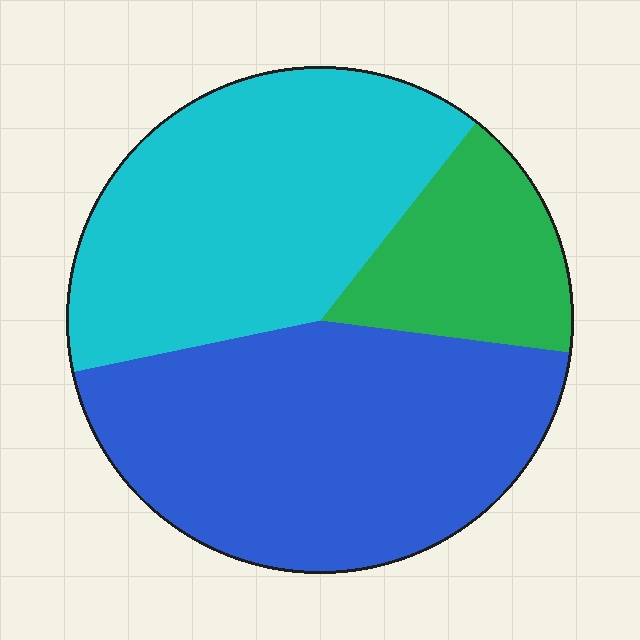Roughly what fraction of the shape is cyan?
Cyan takes up about two fifths (2/5) of the shape.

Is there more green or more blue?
Blue.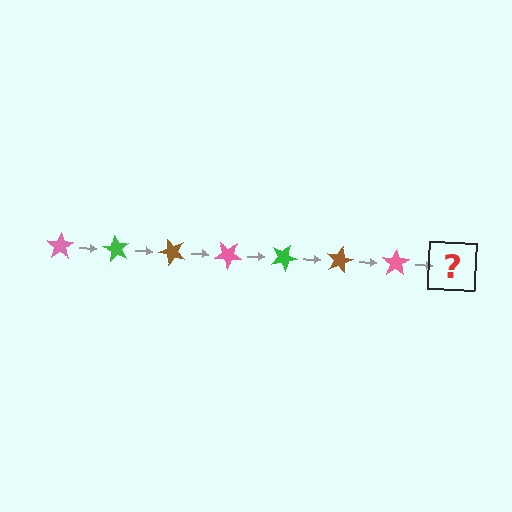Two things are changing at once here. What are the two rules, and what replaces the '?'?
The two rules are that it rotates 60 degrees each step and the color cycles through pink, green, and brown. The '?' should be a green star, rotated 420 degrees from the start.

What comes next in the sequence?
The next element should be a green star, rotated 420 degrees from the start.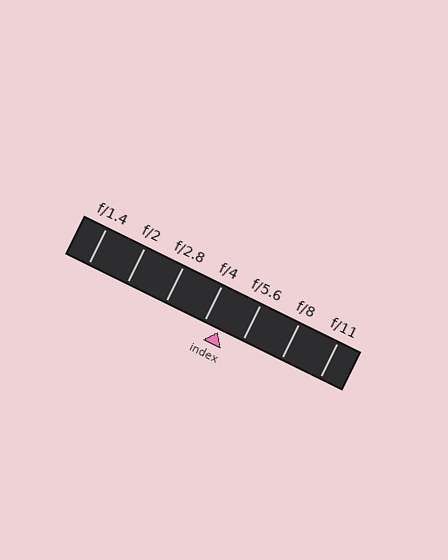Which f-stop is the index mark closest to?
The index mark is closest to f/4.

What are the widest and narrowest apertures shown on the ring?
The widest aperture shown is f/1.4 and the narrowest is f/11.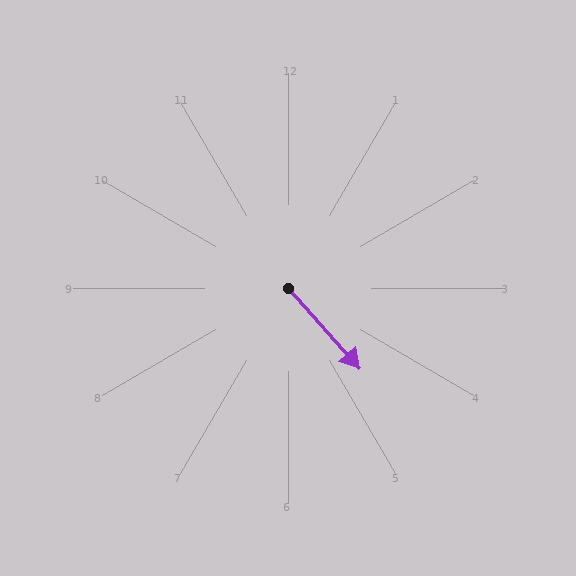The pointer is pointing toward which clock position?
Roughly 5 o'clock.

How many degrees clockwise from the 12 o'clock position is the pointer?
Approximately 138 degrees.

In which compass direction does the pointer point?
Southeast.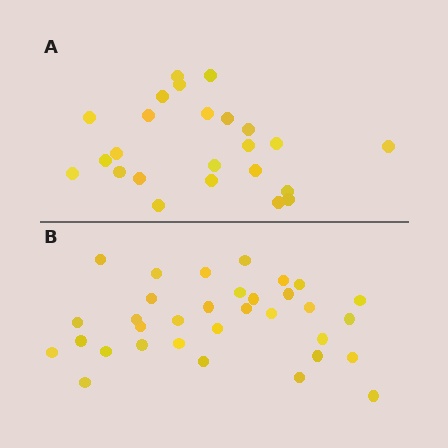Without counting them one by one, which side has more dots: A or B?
Region B (the bottom region) has more dots.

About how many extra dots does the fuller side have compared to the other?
Region B has roughly 8 or so more dots than region A.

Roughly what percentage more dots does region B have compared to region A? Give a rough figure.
About 40% more.